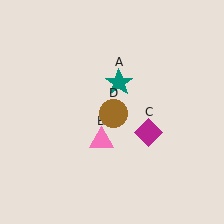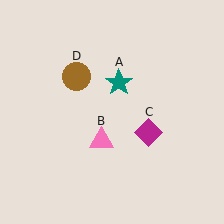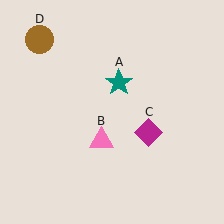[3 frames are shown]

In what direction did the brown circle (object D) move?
The brown circle (object D) moved up and to the left.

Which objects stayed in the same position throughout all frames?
Teal star (object A) and pink triangle (object B) and magenta diamond (object C) remained stationary.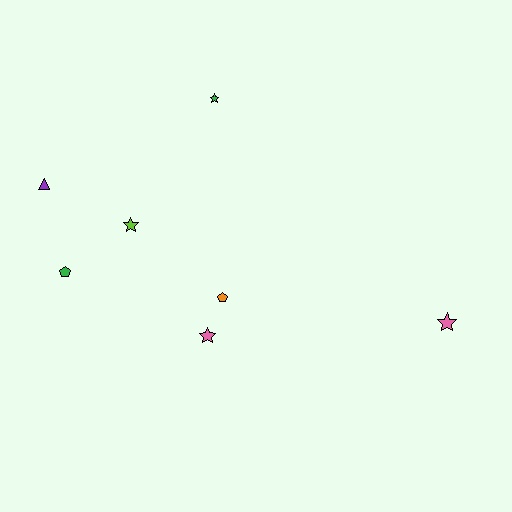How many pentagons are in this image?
There are 2 pentagons.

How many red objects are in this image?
There are no red objects.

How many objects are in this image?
There are 7 objects.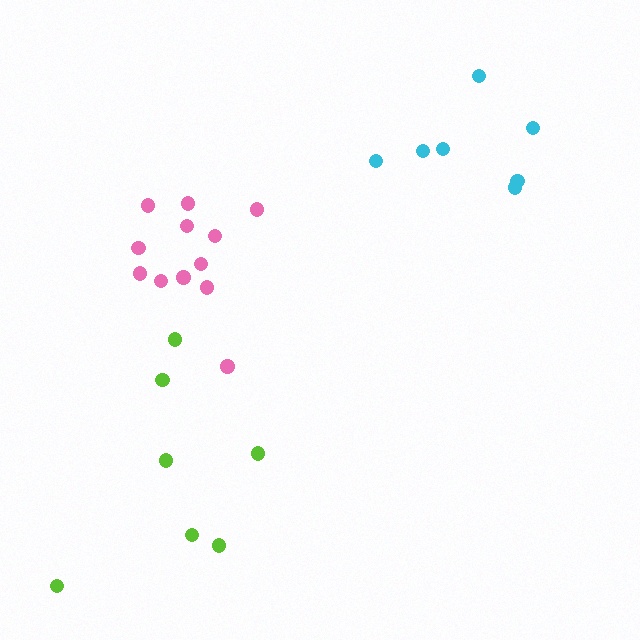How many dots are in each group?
Group 1: 12 dots, Group 2: 7 dots, Group 3: 7 dots (26 total).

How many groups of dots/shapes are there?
There are 3 groups.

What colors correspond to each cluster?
The clusters are colored: pink, cyan, lime.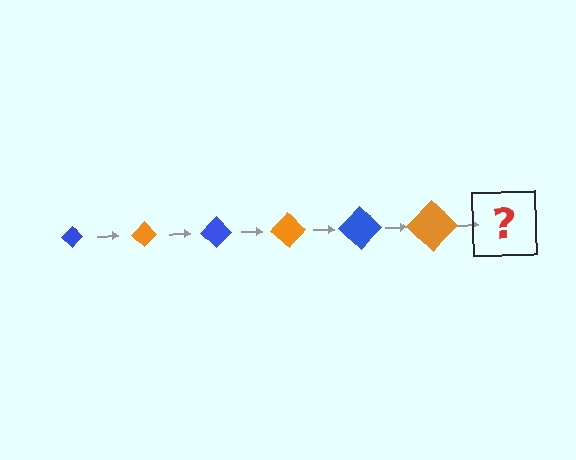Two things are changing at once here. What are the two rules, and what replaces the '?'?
The two rules are that the diamond grows larger each step and the color cycles through blue and orange. The '?' should be a blue diamond, larger than the previous one.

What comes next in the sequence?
The next element should be a blue diamond, larger than the previous one.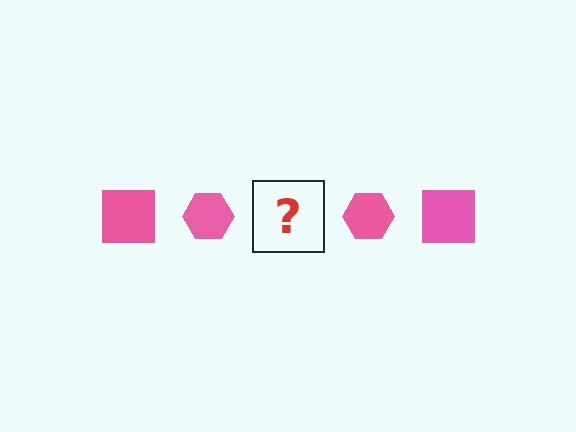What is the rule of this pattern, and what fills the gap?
The rule is that the pattern cycles through square, hexagon shapes in pink. The gap should be filled with a pink square.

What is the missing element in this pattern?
The missing element is a pink square.